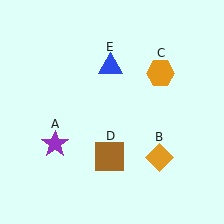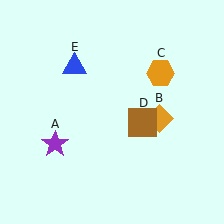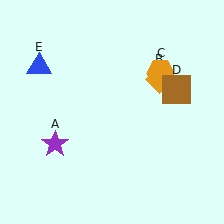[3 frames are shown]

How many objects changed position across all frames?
3 objects changed position: orange diamond (object B), brown square (object D), blue triangle (object E).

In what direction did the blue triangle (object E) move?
The blue triangle (object E) moved left.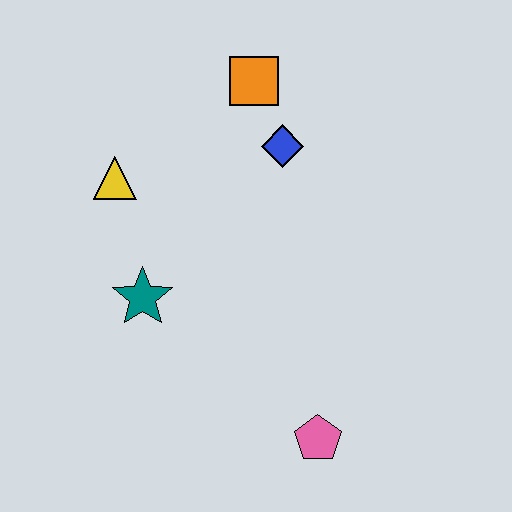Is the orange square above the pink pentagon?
Yes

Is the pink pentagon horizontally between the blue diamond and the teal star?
No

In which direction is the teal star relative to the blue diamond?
The teal star is below the blue diamond.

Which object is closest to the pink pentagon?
The teal star is closest to the pink pentagon.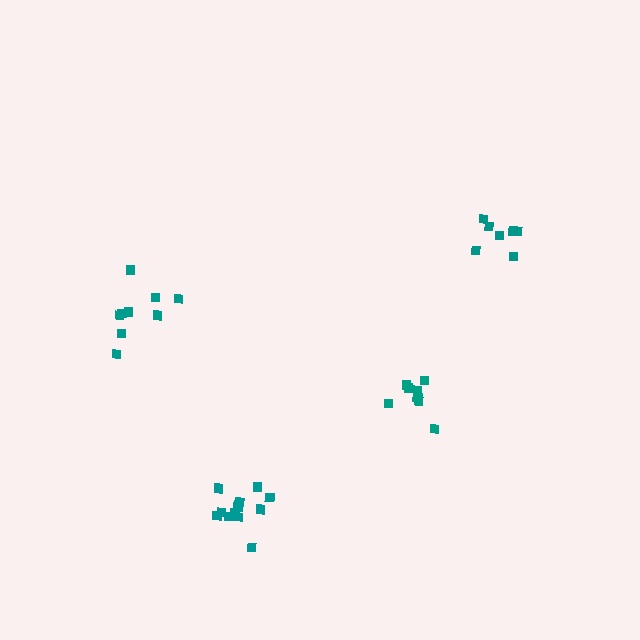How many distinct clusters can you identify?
There are 4 distinct clusters.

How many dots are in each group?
Group 1: 7 dots, Group 2: 12 dots, Group 3: 8 dots, Group 4: 9 dots (36 total).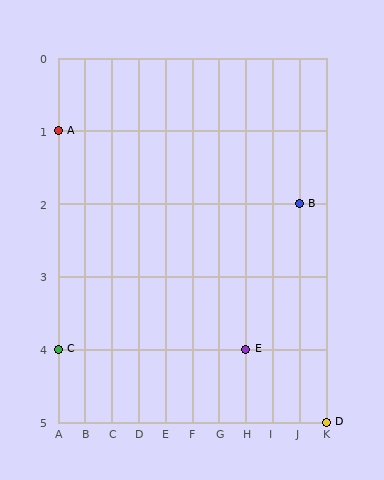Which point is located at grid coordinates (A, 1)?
Point A is at (A, 1).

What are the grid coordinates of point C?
Point C is at grid coordinates (A, 4).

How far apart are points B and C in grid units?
Points B and C are 9 columns and 2 rows apart (about 9.2 grid units diagonally).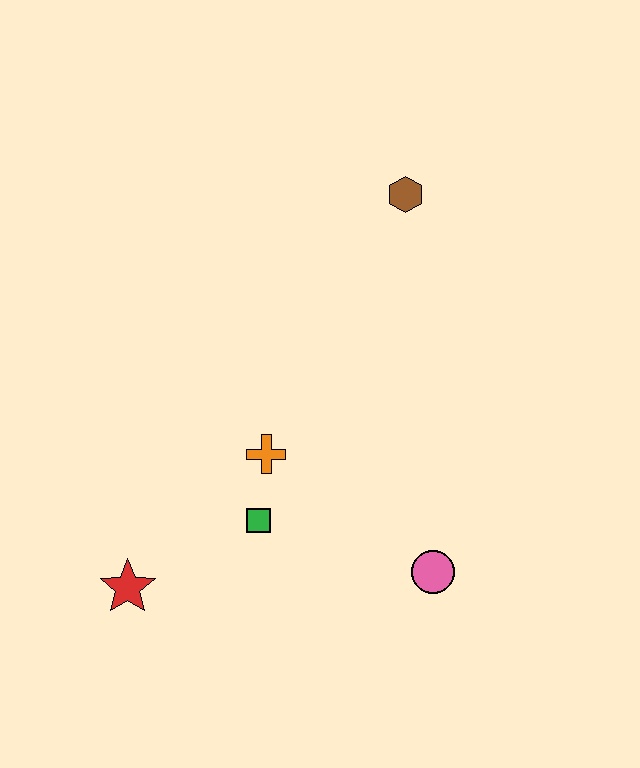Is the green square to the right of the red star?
Yes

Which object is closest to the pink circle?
The green square is closest to the pink circle.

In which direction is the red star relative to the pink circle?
The red star is to the left of the pink circle.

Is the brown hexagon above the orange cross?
Yes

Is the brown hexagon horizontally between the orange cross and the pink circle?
Yes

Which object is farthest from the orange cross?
The brown hexagon is farthest from the orange cross.